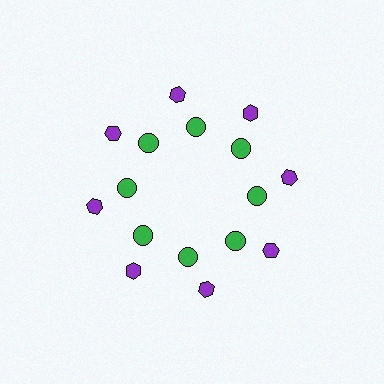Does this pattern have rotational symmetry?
Yes, this pattern has 8-fold rotational symmetry. It looks the same after rotating 45 degrees around the center.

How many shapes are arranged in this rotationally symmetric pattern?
There are 16 shapes, arranged in 8 groups of 2.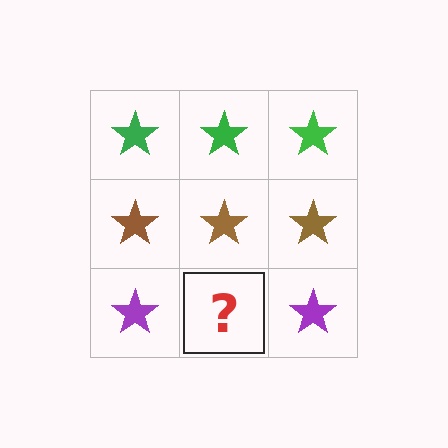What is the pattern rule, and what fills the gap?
The rule is that each row has a consistent color. The gap should be filled with a purple star.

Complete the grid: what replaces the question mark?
The question mark should be replaced with a purple star.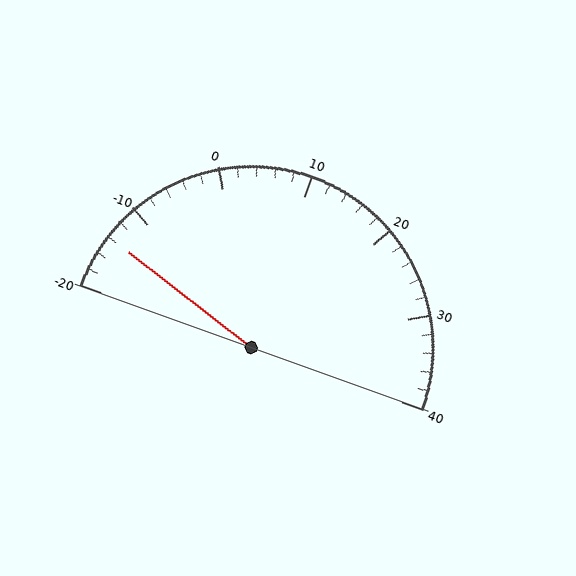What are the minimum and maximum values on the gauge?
The gauge ranges from -20 to 40.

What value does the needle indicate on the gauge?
The needle indicates approximately -14.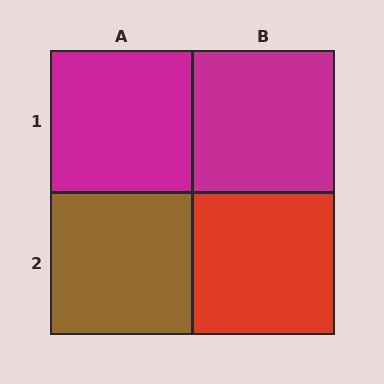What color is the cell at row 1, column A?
Magenta.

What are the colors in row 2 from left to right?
Brown, red.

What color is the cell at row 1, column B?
Magenta.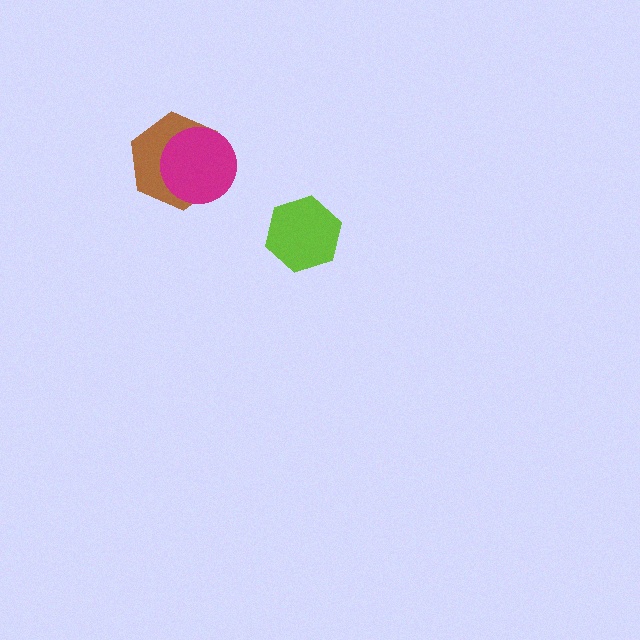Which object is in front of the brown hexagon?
The magenta circle is in front of the brown hexagon.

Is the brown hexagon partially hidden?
Yes, it is partially covered by another shape.